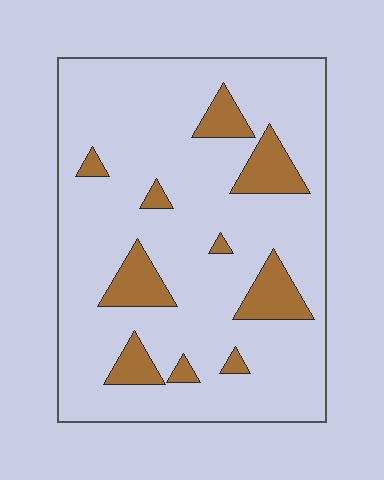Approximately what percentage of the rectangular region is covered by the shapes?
Approximately 15%.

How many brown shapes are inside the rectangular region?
10.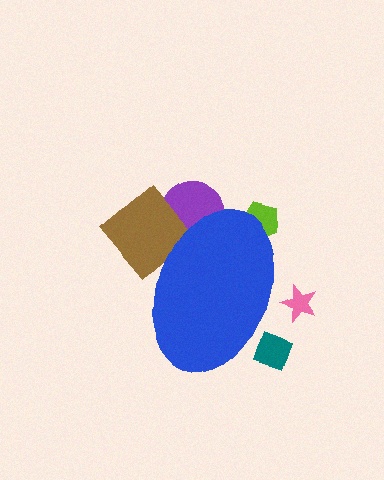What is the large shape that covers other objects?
A blue ellipse.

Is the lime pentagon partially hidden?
Yes, the lime pentagon is partially hidden behind the blue ellipse.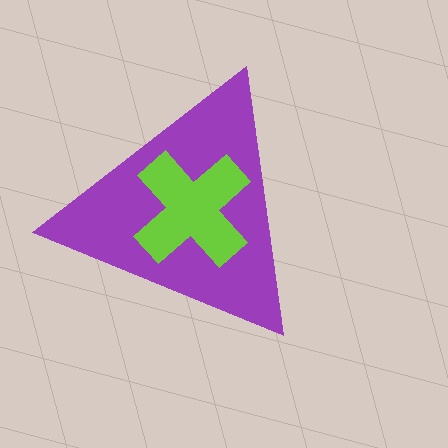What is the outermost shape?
The purple triangle.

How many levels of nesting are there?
2.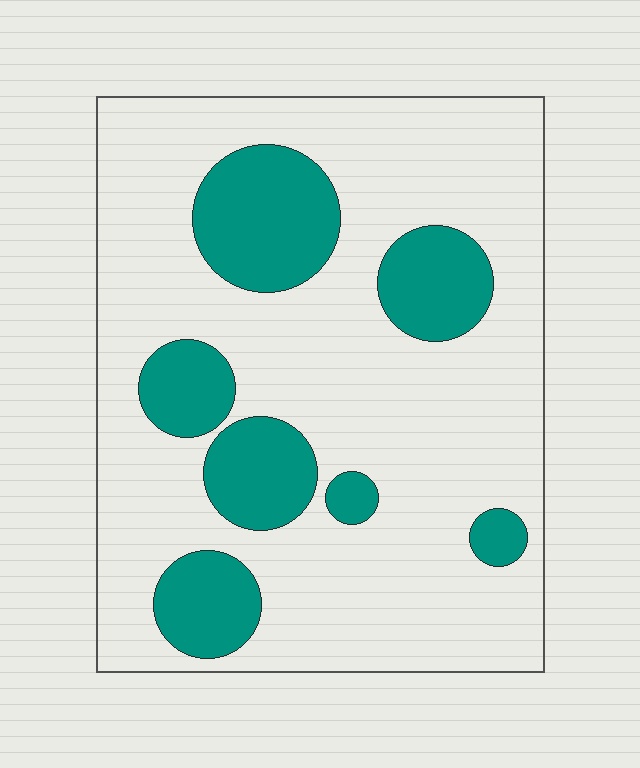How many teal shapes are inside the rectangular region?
7.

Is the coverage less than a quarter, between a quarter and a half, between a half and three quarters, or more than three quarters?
Less than a quarter.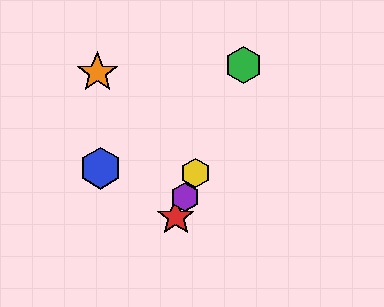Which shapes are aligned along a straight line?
The red star, the green hexagon, the yellow hexagon, the purple hexagon are aligned along a straight line.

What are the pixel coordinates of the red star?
The red star is at (176, 217).